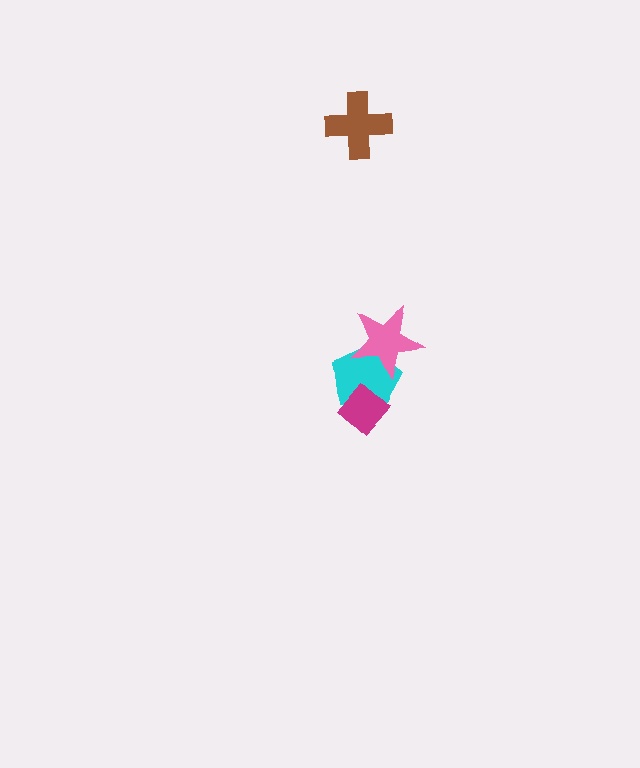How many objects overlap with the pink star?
1 object overlaps with the pink star.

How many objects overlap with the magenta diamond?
1 object overlaps with the magenta diamond.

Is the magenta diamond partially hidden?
No, no other shape covers it.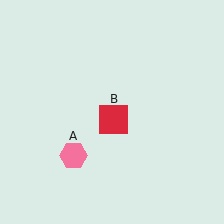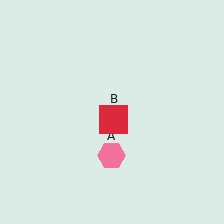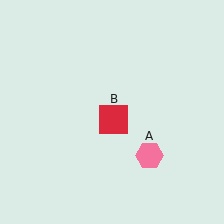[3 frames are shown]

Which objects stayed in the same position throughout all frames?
Red square (object B) remained stationary.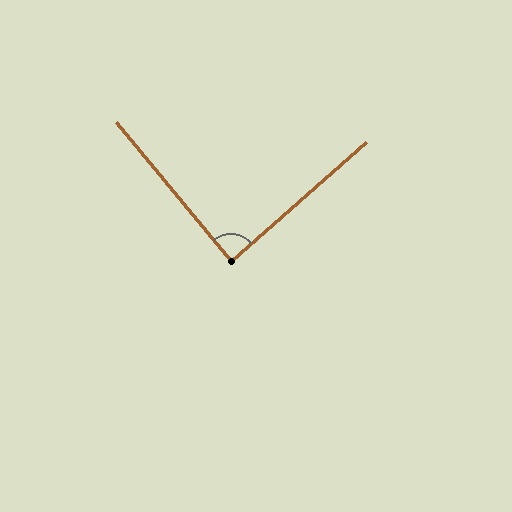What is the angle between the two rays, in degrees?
Approximately 88 degrees.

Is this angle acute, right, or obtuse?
It is approximately a right angle.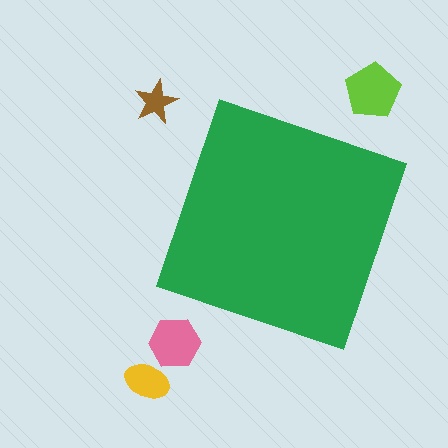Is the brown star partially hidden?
No, the brown star is fully visible.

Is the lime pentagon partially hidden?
No, the lime pentagon is fully visible.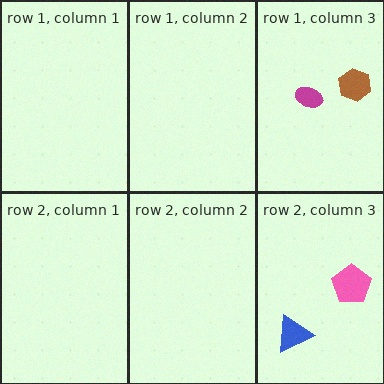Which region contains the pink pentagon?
The row 2, column 3 region.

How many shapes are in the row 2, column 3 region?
2.